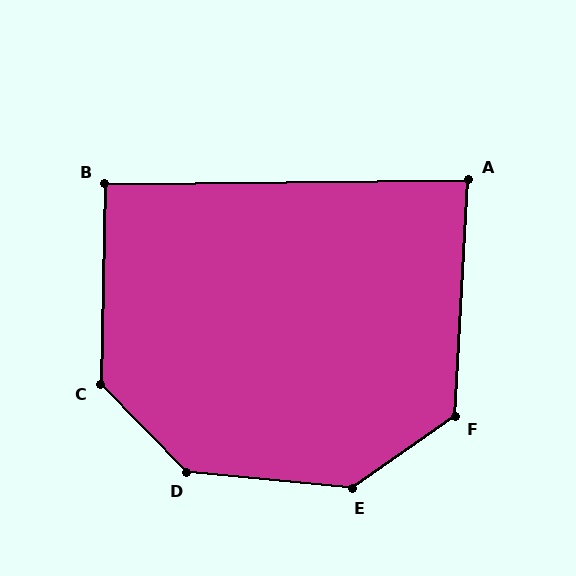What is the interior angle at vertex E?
Approximately 139 degrees (obtuse).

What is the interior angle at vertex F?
Approximately 128 degrees (obtuse).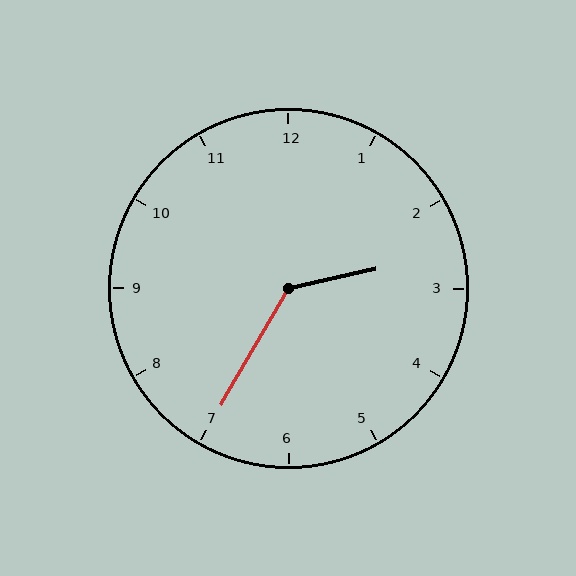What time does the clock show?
2:35.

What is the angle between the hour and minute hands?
Approximately 132 degrees.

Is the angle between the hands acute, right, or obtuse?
It is obtuse.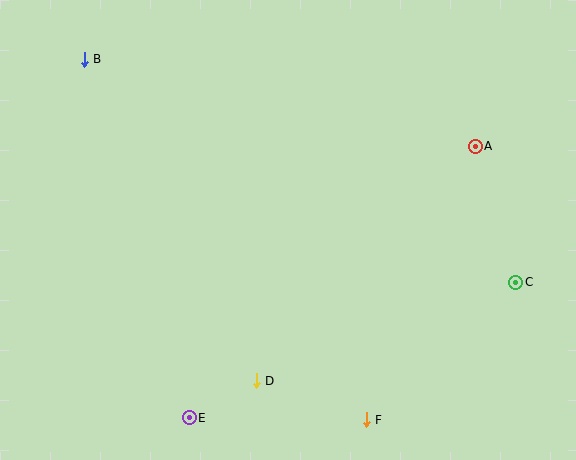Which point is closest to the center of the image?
Point D at (256, 381) is closest to the center.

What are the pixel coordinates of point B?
Point B is at (84, 59).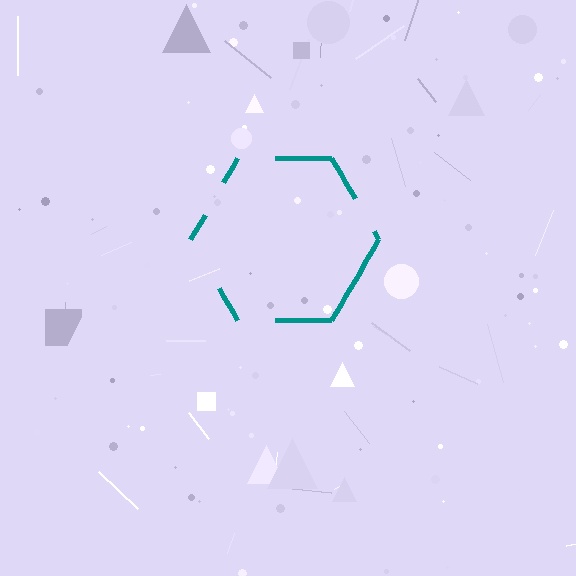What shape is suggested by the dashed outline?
The dashed outline suggests a hexagon.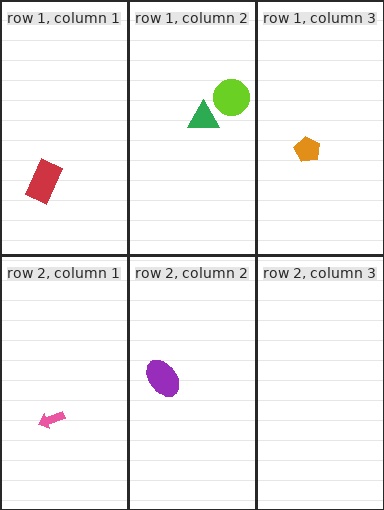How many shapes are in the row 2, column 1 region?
1.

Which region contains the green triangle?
The row 1, column 2 region.